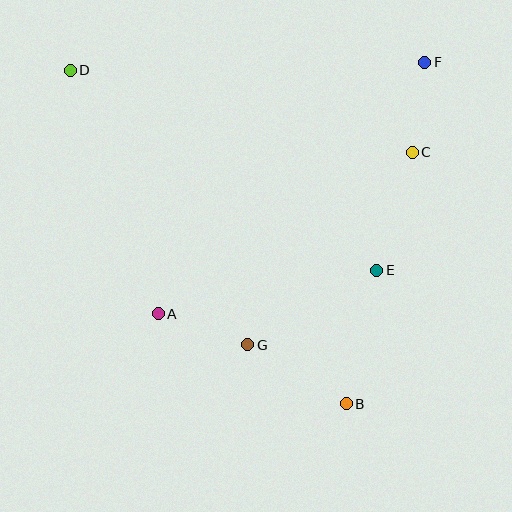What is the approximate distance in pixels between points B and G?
The distance between B and G is approximately 115 pixels.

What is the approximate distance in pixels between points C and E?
The distance between C and E is approximately 123 pixels.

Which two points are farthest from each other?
Points B and D are farthest from each other.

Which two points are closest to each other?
Points C and F are closest to each other.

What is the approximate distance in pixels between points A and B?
The distance between A and B is approximately 208 pixels.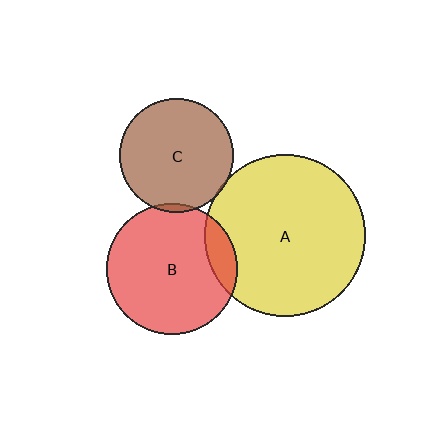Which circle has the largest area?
Circle A (yellow).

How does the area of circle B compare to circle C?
Approximately 1.3 times.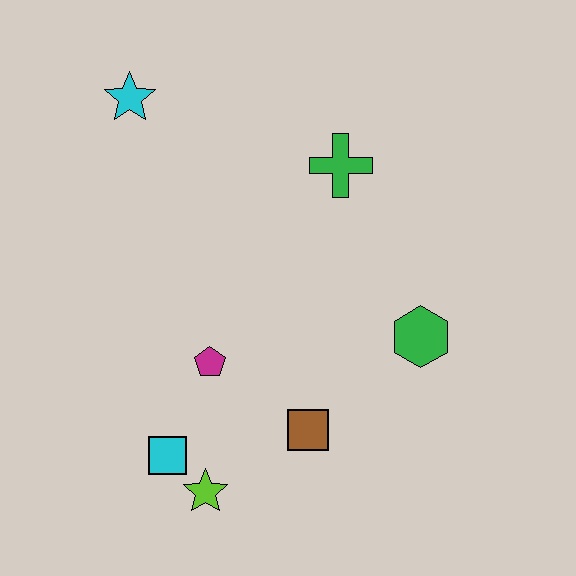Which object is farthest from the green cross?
The lime star is farthest from the green cross.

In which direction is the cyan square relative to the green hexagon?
The cyan square is to the left of the green hexagon.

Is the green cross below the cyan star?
Yes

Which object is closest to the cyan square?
The lime star is closest to the cyan square.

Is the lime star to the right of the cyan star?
Yes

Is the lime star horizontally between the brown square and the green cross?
No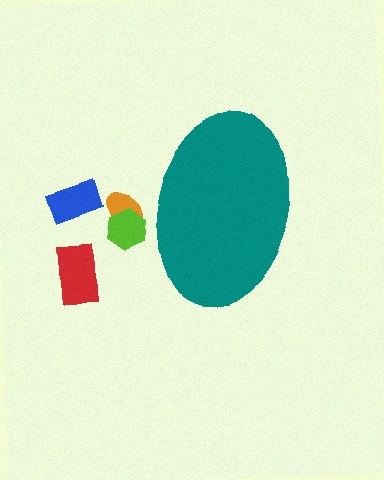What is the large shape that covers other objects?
A teal ellipse.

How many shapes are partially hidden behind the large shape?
2 shapes are partially hidden.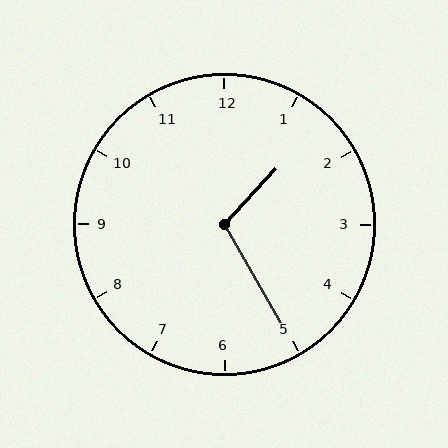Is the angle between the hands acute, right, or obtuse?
It is obtuse.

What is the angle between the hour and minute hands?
Approximately 108 degrees.